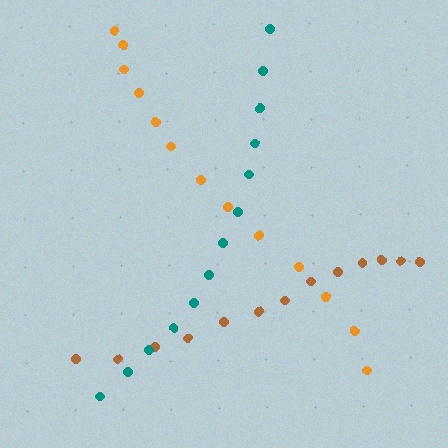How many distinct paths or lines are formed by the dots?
There are 3 distinct paths.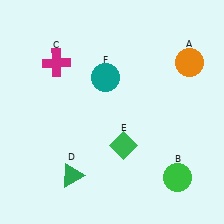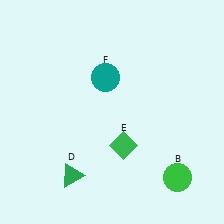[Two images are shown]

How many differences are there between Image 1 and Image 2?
There are 2 differences between the two images.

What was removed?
The orange circle (A), the magenta cross (C) were removed in Image 2.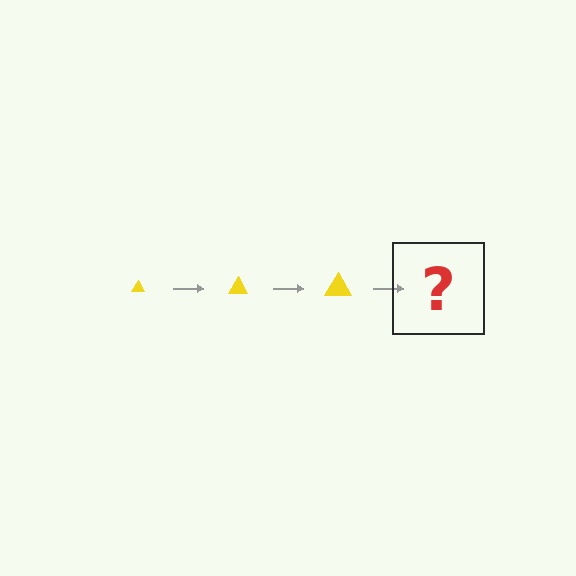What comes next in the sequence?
The next element should be a yellow triangle, larger than the previous one.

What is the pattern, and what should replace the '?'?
The pattern is that the triangle gets progressively larger each step. The '?' should be a yellow triangle, larger than the previous one.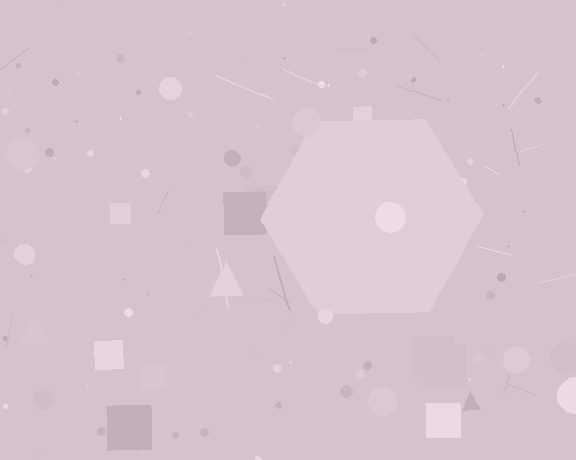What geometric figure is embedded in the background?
A hexagon is embedded in the background.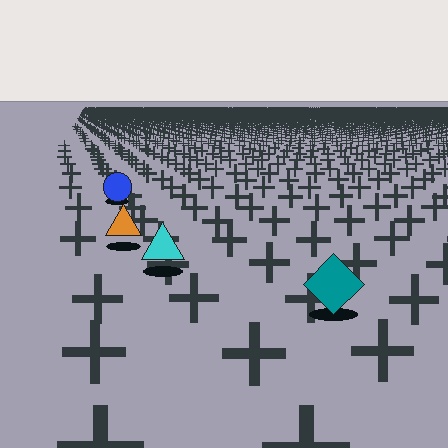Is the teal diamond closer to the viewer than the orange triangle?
Yes. The teal diamond is closer — you can tell from the texture gradient: the ground texture is coarser near it.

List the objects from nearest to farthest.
From nearest to farthest: the teal diamond, the cyan triangle, the orange triangle, the blue circle.